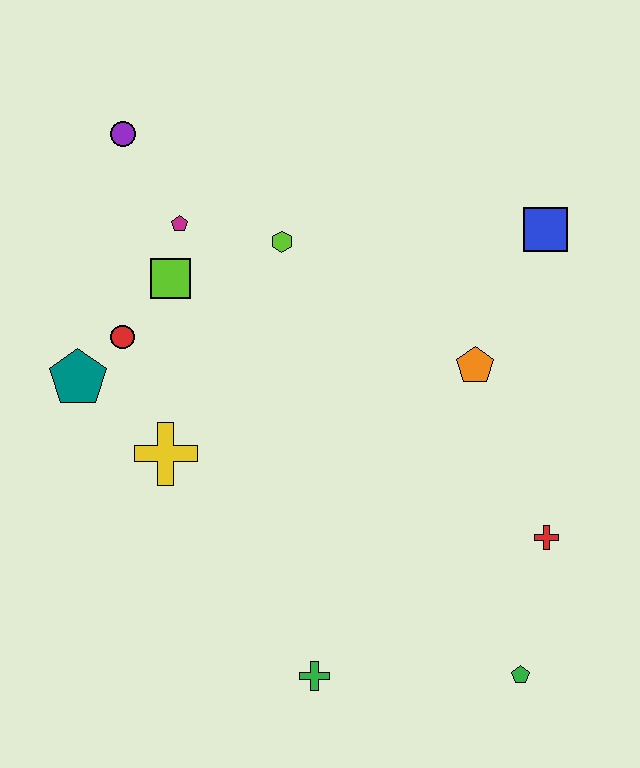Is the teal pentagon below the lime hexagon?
Yes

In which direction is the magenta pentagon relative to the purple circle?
The magenta pentagon is below the purple circle.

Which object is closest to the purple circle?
The magenta pentagon is closest to the purple circle.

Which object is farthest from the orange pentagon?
The purple circle is farthest from the orange pentagon.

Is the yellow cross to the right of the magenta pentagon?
No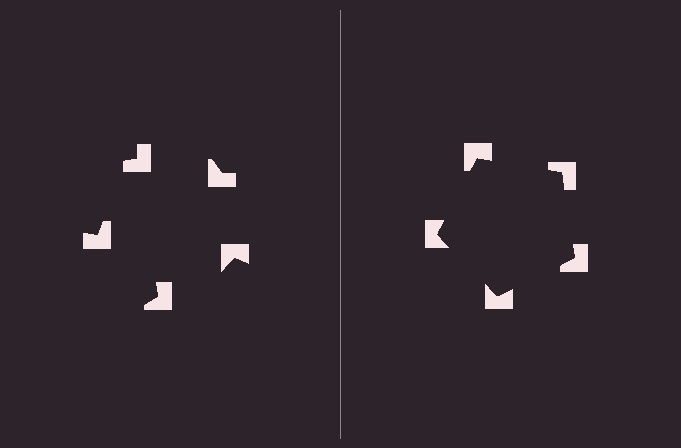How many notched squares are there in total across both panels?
10 — 5 on each side.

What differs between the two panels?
The notched squares are positioned identically on both sides; only the wedge orientations differ. On the right they align to a pentagon; on the left they are misaligned.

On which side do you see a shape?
An illusory pentagon appears on the right side. On the left side the wedge cuts are rotated, so no coherent shape forms.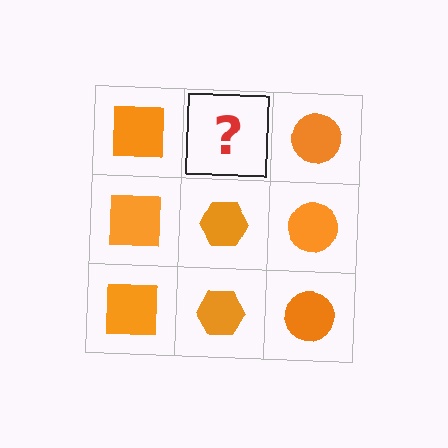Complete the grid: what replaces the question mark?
The question mark should be replaced with an orange hexagon.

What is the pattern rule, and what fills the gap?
The rule is that each column has a consistent shape. The gap should be filled with an orange hexagon.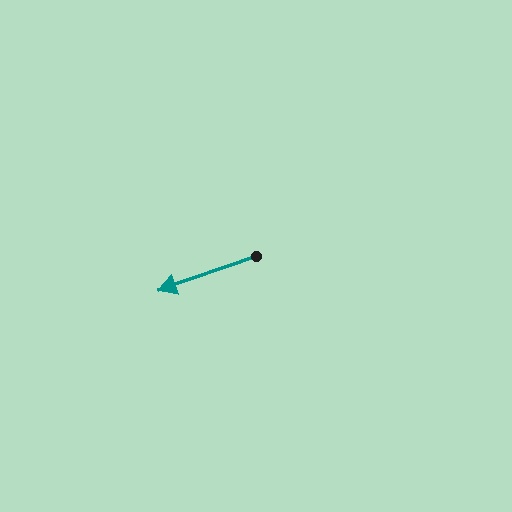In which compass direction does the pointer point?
West.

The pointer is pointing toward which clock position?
Roughly 8 o'clock.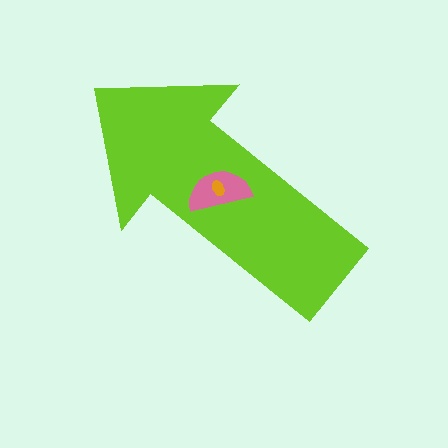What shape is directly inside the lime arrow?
The pink semicircle.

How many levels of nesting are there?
3.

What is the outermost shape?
The lime arrow.